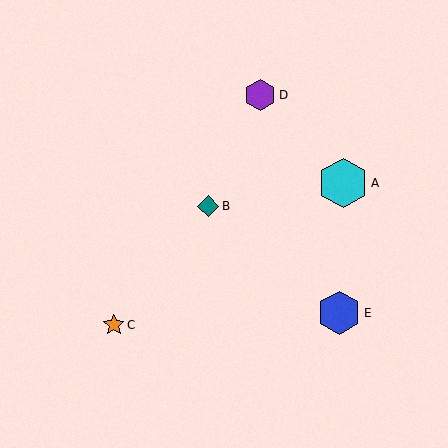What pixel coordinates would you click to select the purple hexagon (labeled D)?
Click at (260, 95) to select the purple hexagon D.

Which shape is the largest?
The cyan hexagon (labeled A) is the largest.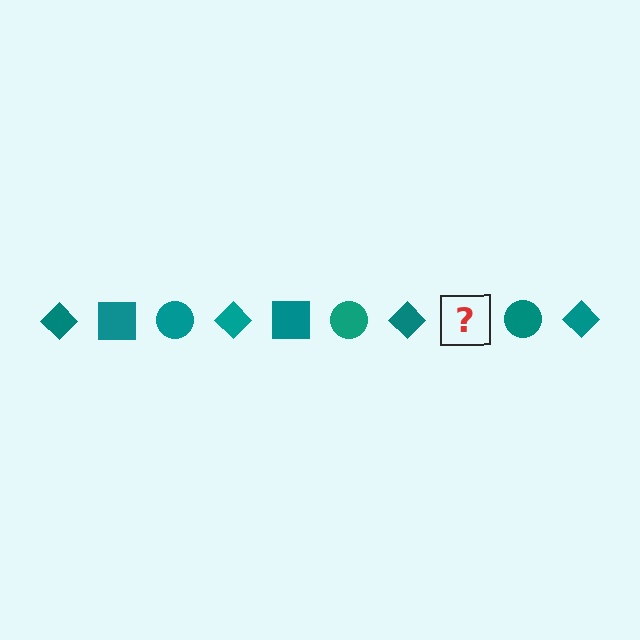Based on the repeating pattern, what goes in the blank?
The blank should be a teal square.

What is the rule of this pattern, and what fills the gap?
The rule is that the pattern cycles through diamond, square, circle shapes in teal. The gap should be filled with a teal square.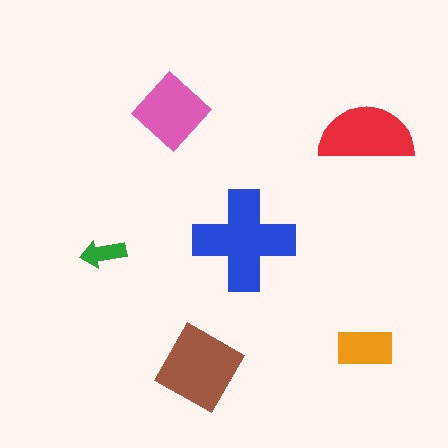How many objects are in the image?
There are 6 objects in the image.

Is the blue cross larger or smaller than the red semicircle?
Larger.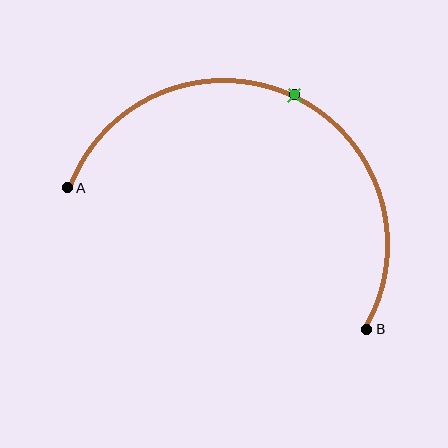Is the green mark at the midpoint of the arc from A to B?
Yes. The green mark lies on the arc at equal arc-length from both A and B — it is the arc midpoint.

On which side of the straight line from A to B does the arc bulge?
The arc bulges above the straight line connecting A and B.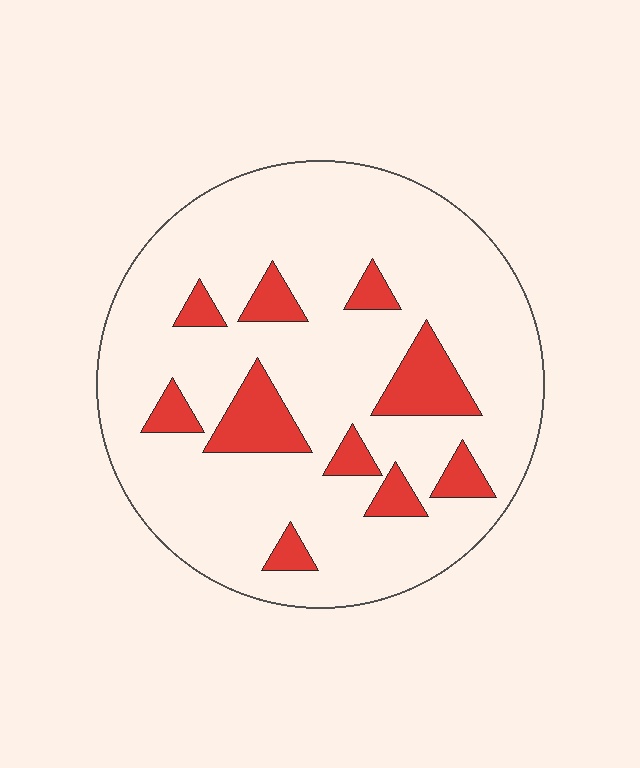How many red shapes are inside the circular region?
10.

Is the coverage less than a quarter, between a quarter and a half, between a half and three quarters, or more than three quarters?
Less than a quarter.